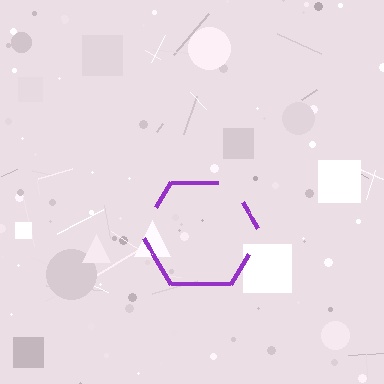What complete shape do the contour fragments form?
The contour fragments form a hexagon.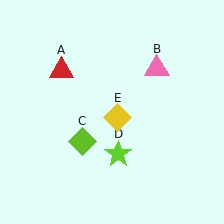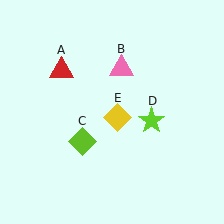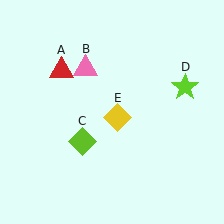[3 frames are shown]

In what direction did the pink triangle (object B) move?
The pink triangle (object B) moved left.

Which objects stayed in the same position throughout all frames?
Red triangle (object A) and lime diamond (object C) and yellow diamond (object E) remained stationary.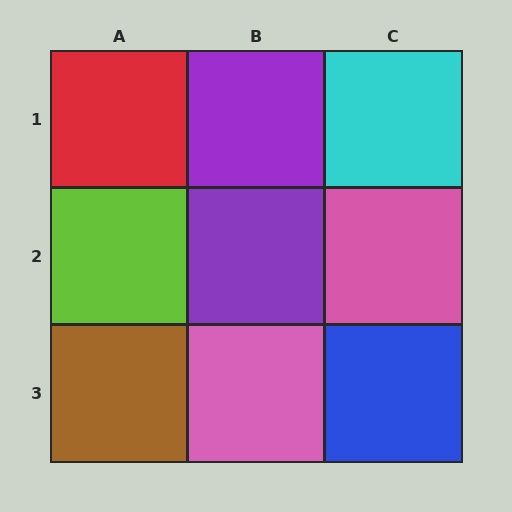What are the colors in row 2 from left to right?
Lime, purple, pink.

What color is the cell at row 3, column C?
Blue.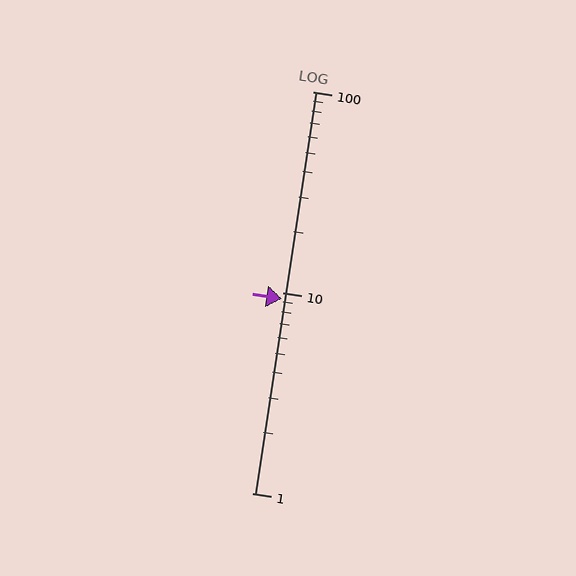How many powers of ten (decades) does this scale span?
The scale spans 2 decades, from 1 to 100.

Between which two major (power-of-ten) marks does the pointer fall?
The pointer is between 1 and 10.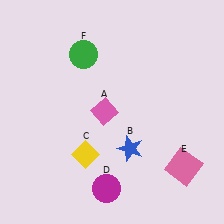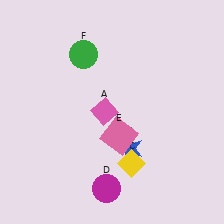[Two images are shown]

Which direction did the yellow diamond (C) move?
The yellow diamond (C) moved right.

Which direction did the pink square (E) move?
The pink square (E) moved left.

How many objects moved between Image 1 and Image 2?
2 objects moved between the two images.